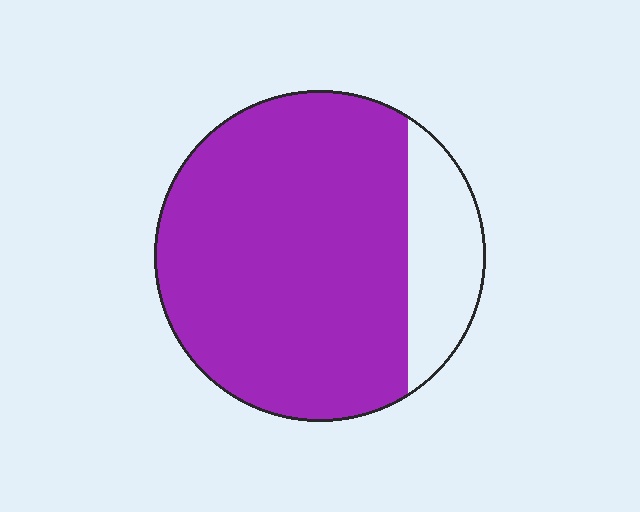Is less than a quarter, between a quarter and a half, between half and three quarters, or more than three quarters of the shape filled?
More than three quarters.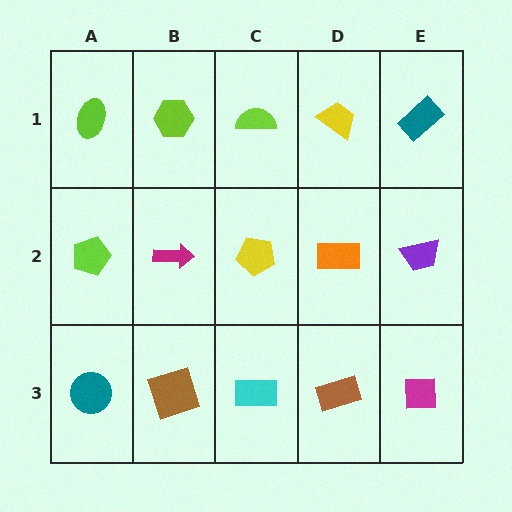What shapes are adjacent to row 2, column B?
A lime hexagon (row 1, column B), a brown square (row 3, column B), a lime pentagon (row 2, column A), a yellow pentagon (row 2, column C).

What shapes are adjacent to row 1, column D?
An orange rectangle (row 2, column D), a lime semicircle (row 1, column C), a teal rectangle (row 1, column E).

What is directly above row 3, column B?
A magenta arrow.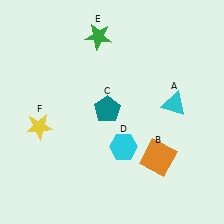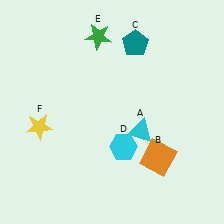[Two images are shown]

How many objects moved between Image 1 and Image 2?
2 objects moved between the two images.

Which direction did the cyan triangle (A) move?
The cyan triangle (A) moved left.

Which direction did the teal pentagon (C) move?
The teal pentagon (C) moved up.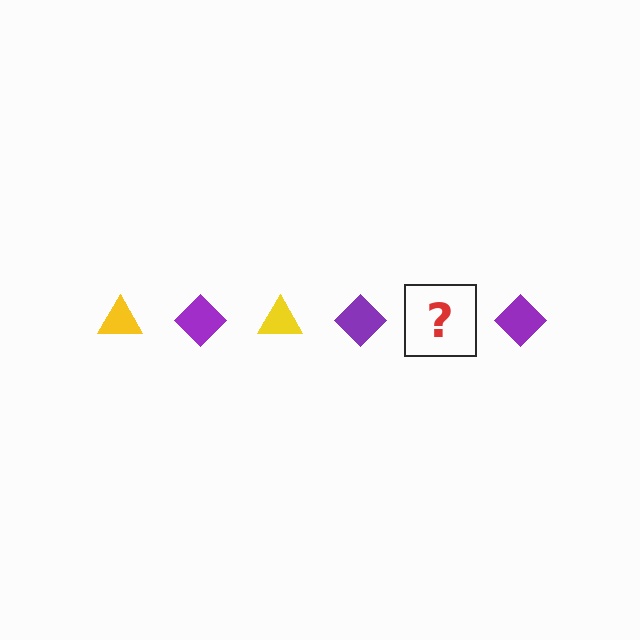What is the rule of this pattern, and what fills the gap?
The rule is that the pattern alternates between yellow triangle and purple diamond. The gap should be filled with a yellow triangle.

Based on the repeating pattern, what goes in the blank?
The blank should be a yellow triangle.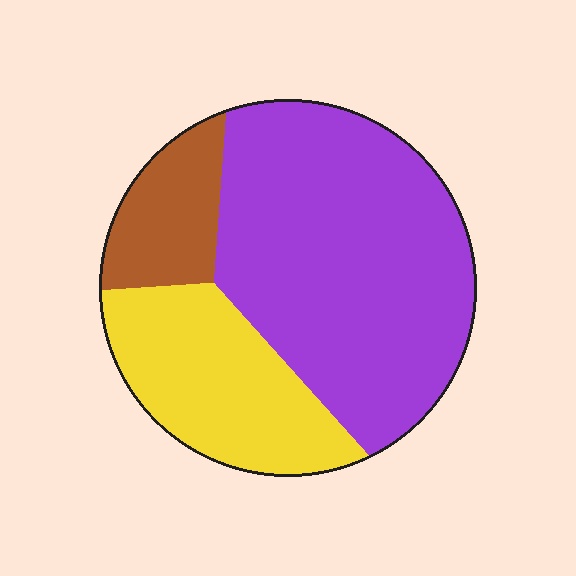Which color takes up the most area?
Purple, at roughly 60%.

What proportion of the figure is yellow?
Yellow covers roughly 25% of the figure.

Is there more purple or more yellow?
Purple.